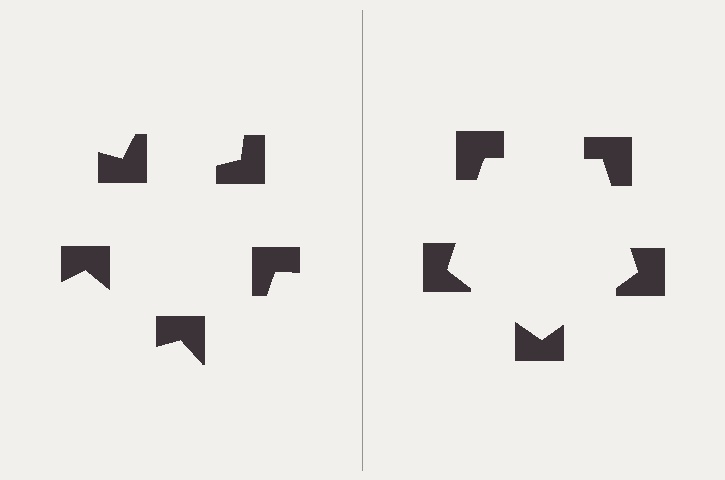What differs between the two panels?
The notched squares are positioned identically on both sides; only the wedge orientations differ. On the right they align to a pentagon; on the left they are misaligned.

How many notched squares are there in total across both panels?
10 — 5 on each side.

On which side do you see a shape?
An illusory pentagon appears on the right side. On the left side the wedge cuts are rotated, so no coherent shape forms.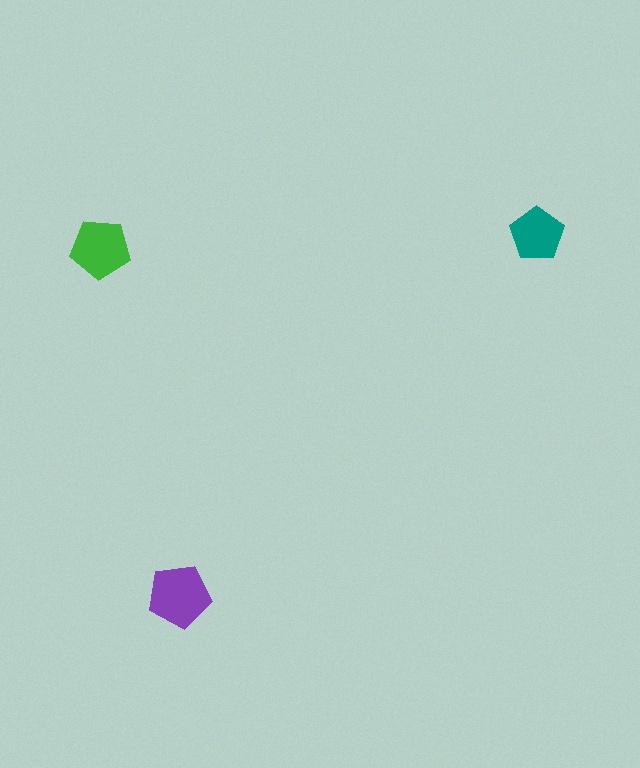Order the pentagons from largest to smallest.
the purple one, the green one, the teal one.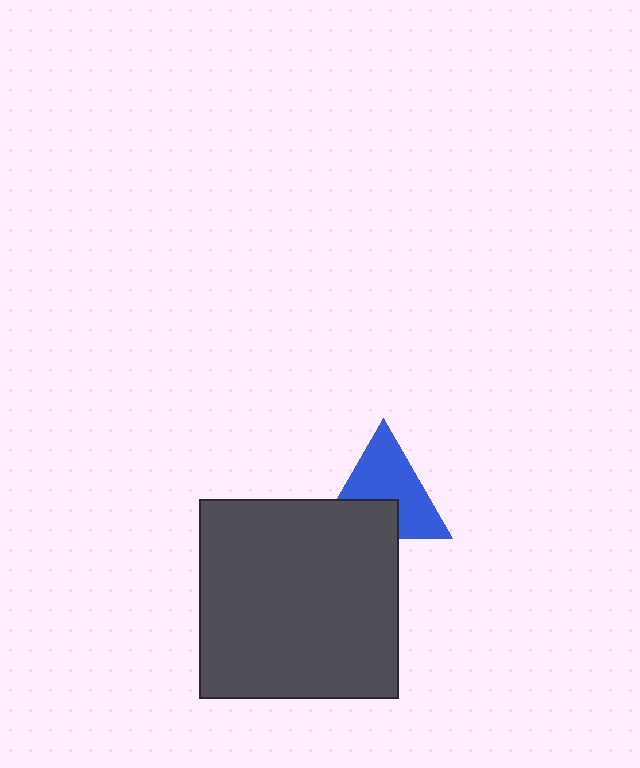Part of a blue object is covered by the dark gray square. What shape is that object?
It is a triangle.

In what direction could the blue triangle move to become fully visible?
The blue triangle could move up. That would shift it out from behind the dark gray square entirely.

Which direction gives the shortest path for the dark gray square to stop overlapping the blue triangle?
Moving down gives the shortest separation.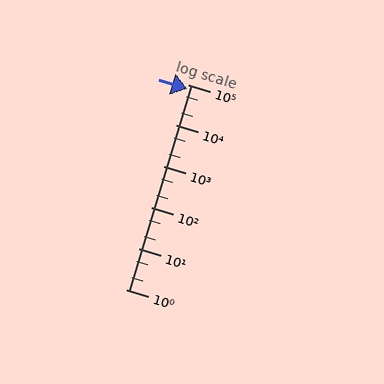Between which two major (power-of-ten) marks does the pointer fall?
The pointer is between 10000 and 100000.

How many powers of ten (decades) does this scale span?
The scale spans 5 decades, from 1 to 100000.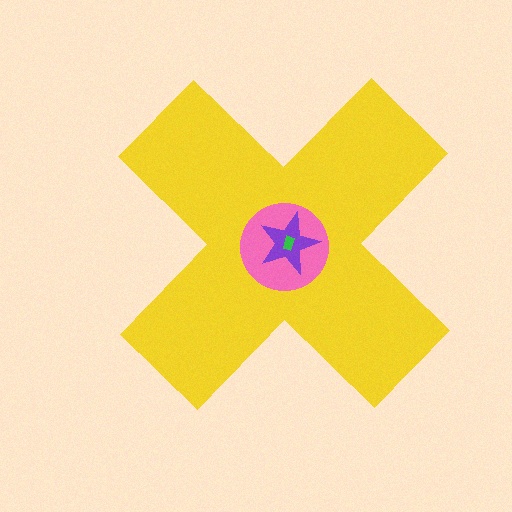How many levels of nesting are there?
4.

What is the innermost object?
The green rectangle.